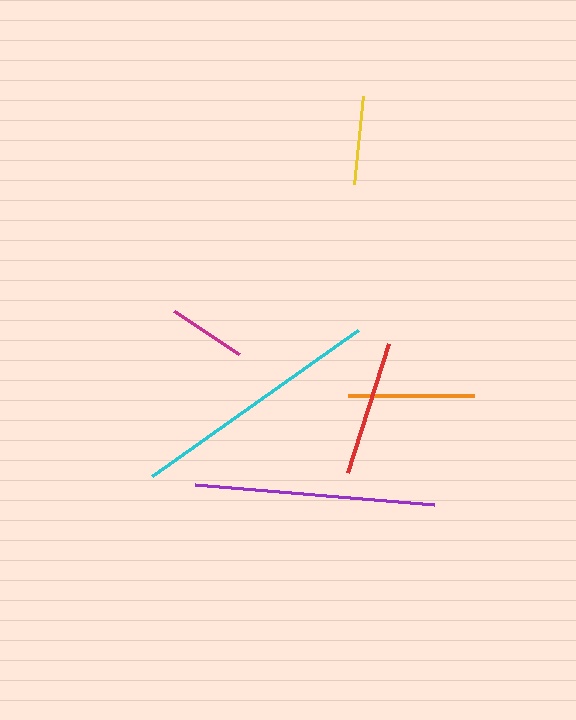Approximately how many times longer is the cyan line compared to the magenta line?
The cyan line is approximately 3.2 times the length of the magenta line.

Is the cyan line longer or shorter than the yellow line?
The cyan line is longer than the yellow line.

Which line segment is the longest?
The cyan line is the longest at approximately 253 pixels.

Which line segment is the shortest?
The magenta line is the shortest at approximately 78 pixels.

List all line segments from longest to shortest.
From longest to shortest: cyan, purple, red, orange, yellow, magenta.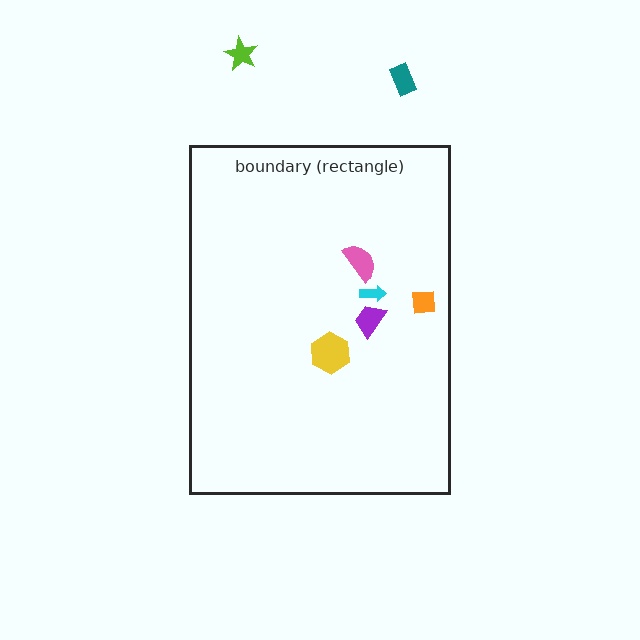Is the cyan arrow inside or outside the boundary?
Inside.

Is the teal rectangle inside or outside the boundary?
Outside.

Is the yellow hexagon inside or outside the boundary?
Inside.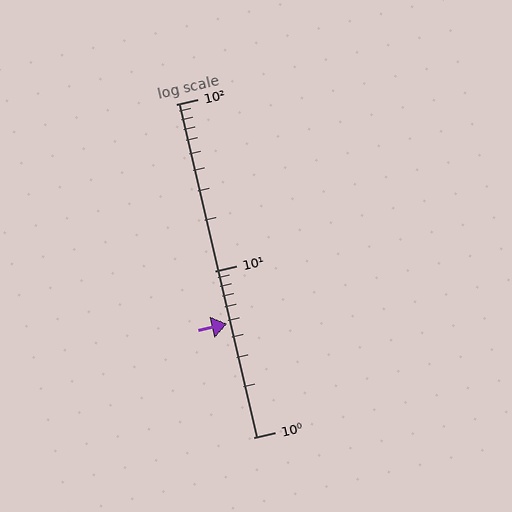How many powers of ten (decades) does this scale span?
The scale spans 2 decades, from 1 to 100.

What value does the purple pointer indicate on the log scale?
The pointer indicates approximately 4.8.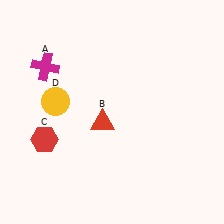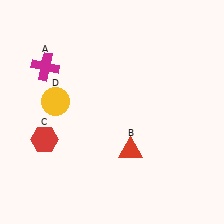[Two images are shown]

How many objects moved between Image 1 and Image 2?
1 object moved between the two images.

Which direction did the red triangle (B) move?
The red triangle (B) moved down.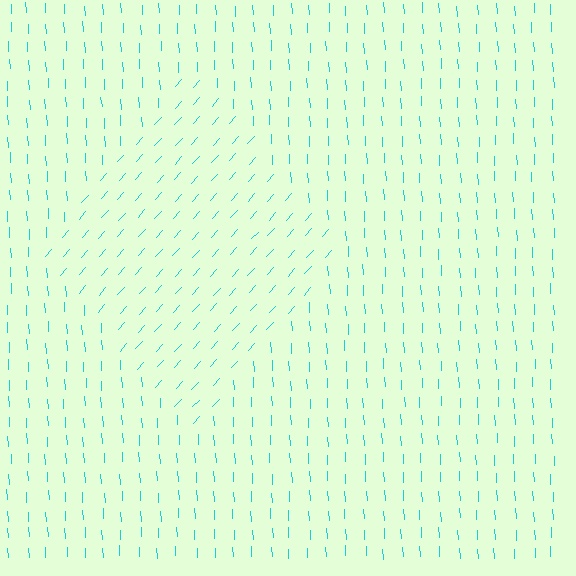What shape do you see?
I see a diamond.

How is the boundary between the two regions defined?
The boundary is defined purely by a change in line orientation (approximately 45 degrees difference). All lines are the same color and thickness.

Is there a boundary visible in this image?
Yes, there is a texture boundary formed by a change in line orientation.